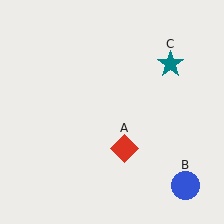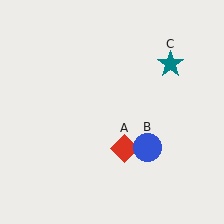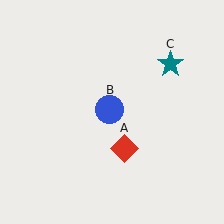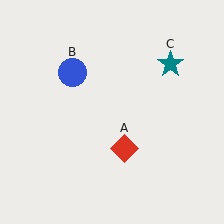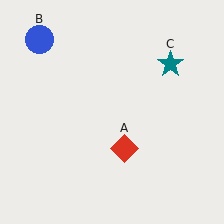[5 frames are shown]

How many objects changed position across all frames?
1 object changed position: blue circle (object B).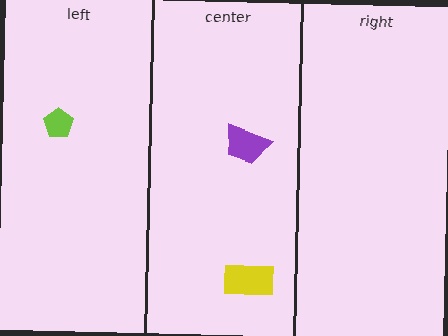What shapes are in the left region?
The lime pentagon.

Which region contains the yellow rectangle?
The center region.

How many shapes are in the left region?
1.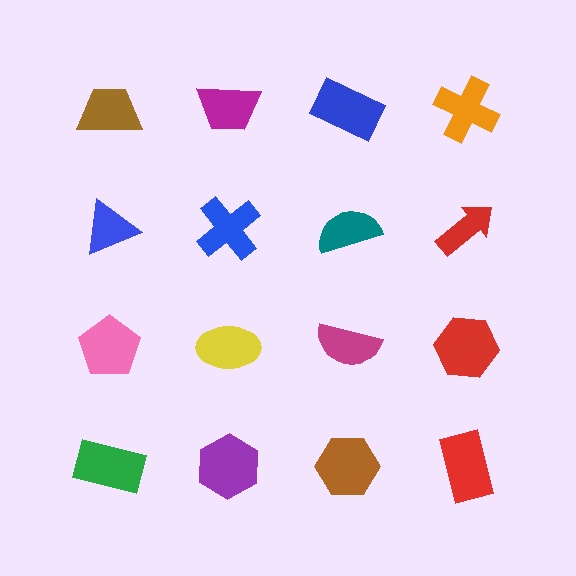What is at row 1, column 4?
An orange cross.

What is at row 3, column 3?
A magenta semicircle.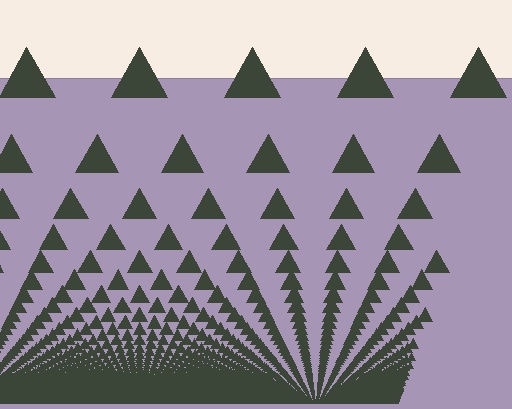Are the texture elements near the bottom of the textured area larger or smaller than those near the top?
Smaller. The gradient is inverted — elements near the bottom are smaller and denser.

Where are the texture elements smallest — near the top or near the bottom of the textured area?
Near the bottom.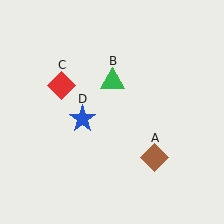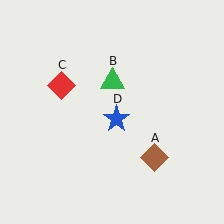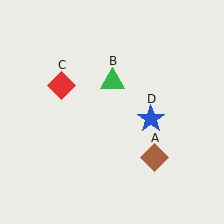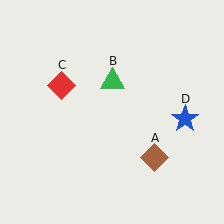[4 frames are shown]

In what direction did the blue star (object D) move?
The blue star (object D) moved right.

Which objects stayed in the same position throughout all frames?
Brown diamond (object A) and green triangle (object B) and red diamond (object C) remained stationary.